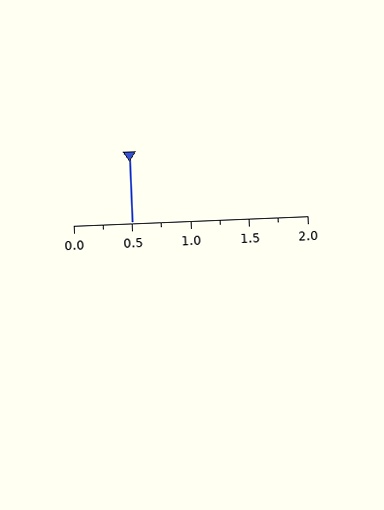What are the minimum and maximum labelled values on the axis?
The axis runs from 0.0 to 2.0.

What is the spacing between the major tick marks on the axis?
The major ticks are spaced 0.5 apart.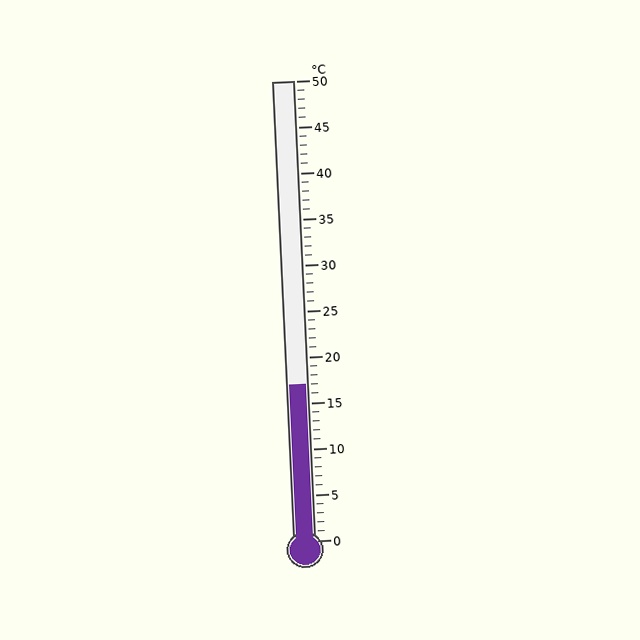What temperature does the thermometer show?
The thermometer shows approximately 17°C.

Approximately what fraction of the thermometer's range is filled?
The thermometer is filled to approximately 35% of its range.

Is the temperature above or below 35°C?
The temperature is below 35°C.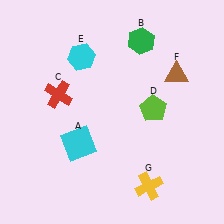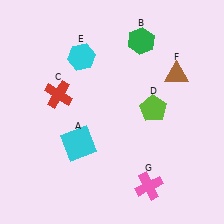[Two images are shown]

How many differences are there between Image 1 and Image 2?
There is 1 difference between the two images.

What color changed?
The cross (G) changed from yellow in Image 1 to pink in Image 2.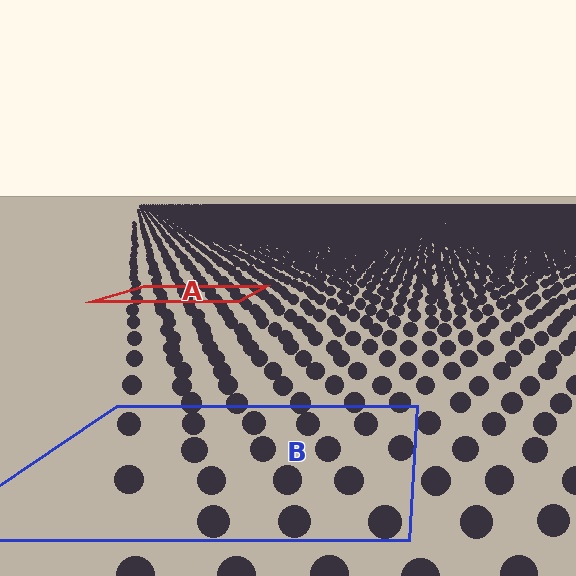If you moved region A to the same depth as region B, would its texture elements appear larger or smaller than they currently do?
They would appear larger. At a closer depth, the same texture elements are projected at a bigger on-screen size.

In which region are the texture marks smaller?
The texture marks are smaller in region A, because it is farther away.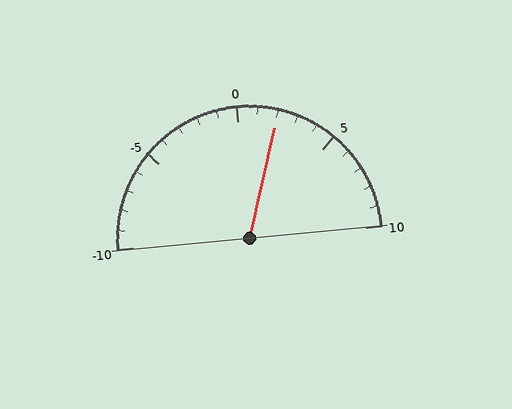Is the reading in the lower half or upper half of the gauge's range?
The reading is in the upper half of the range (-10 to 10).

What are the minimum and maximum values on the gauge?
The gauge ranges from -10 to 10.